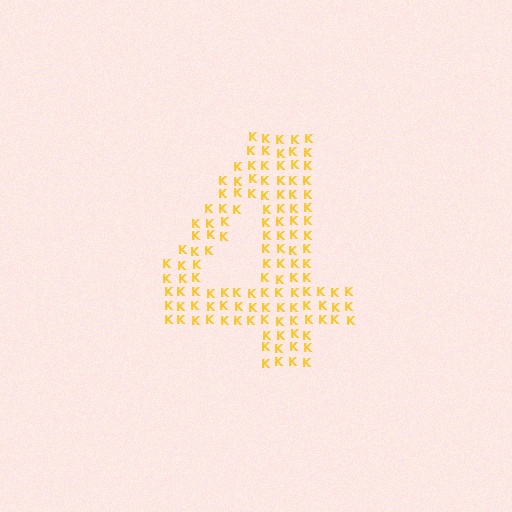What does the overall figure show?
The overall figure shows the digit 4.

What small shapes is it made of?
It is made of small letter K's.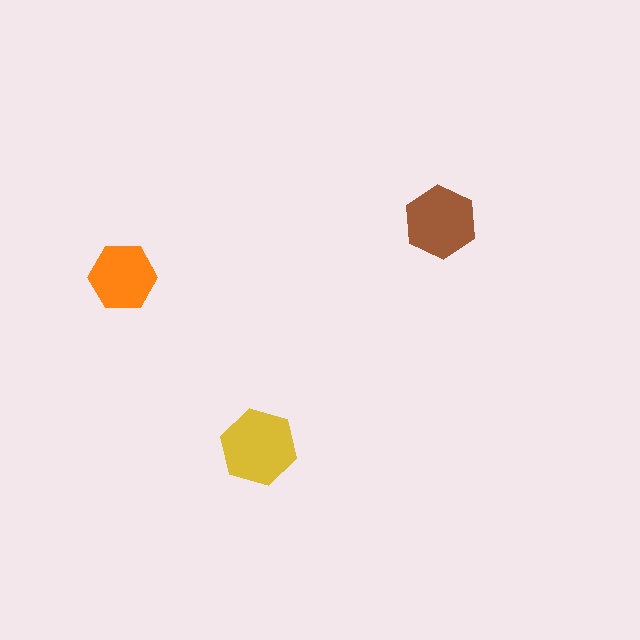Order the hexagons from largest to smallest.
the yellow one, the brown one, the orange one.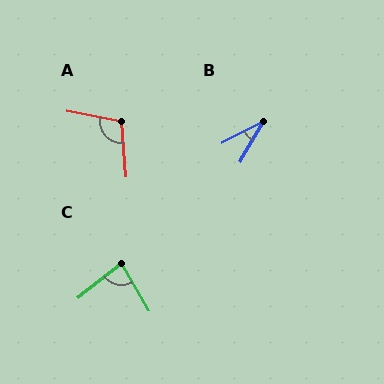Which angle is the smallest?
B, at approximately 32 degrees.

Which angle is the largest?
A, at approximately 106 degrees.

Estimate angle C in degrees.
Approximately 82 degrees.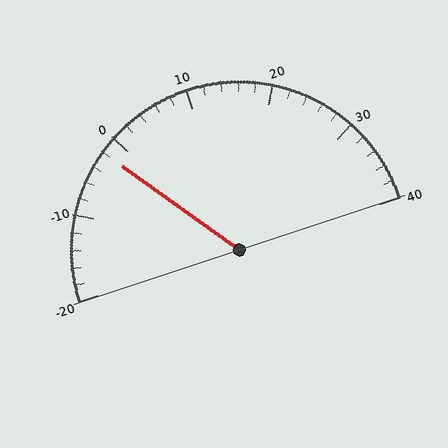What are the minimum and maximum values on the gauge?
The gauge ranges from -20 to 40.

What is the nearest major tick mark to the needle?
The nearest major tick mark is 0.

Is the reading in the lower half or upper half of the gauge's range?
The reading is in the lower half of the range (-20 to 40).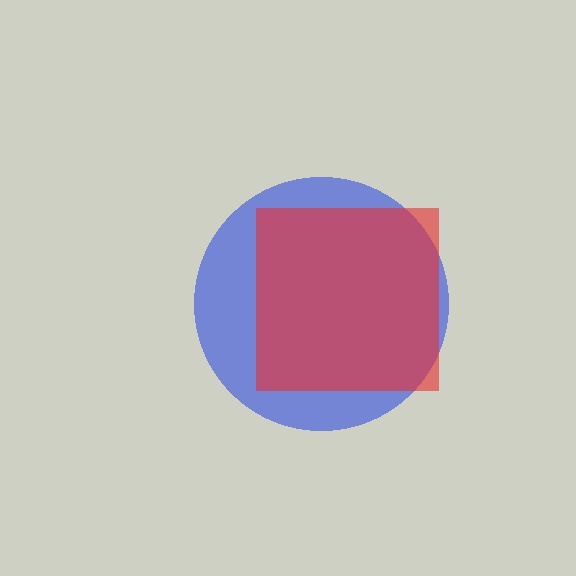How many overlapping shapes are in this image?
There are 2 overlapping shapes in the image.